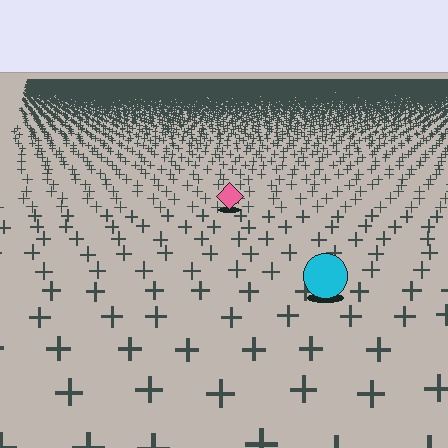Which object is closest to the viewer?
The cyan circle is closest. The texture marks near it are larger and more spread out.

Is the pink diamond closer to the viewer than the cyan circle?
No. The cyan circle is closer — you can tell from the texture gradient: the ground texture is coarser near it.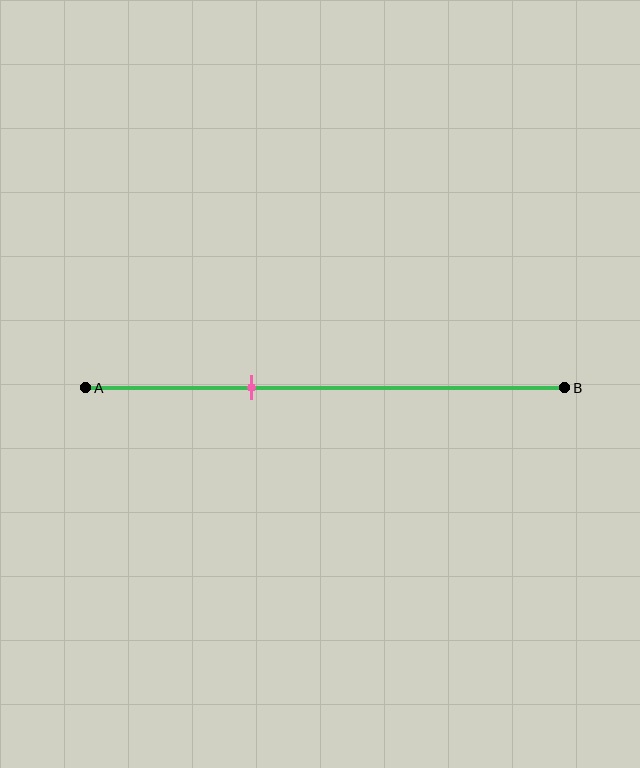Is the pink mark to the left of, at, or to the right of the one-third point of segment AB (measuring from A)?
The pink mark is approximately at the one-third point of segment AB.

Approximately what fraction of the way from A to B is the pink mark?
The pink mark is approximately 35% of the way from A to B.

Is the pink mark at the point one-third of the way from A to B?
Yes, the mark is approximately at the one-third point.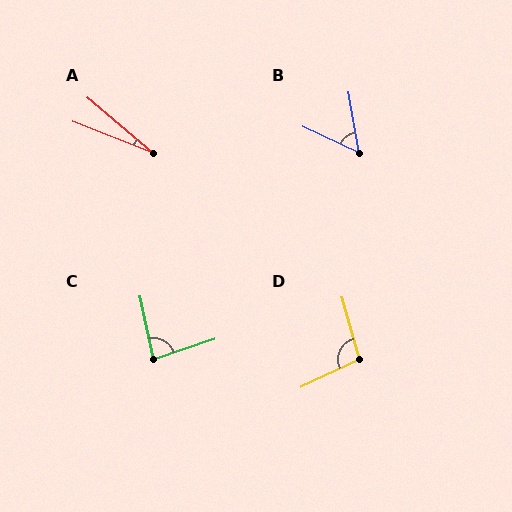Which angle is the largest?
D, at approximately 99 degrees.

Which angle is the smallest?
A, at approximately 19 degrees.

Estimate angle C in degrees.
Approximately 84 degrees.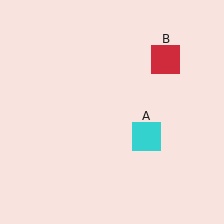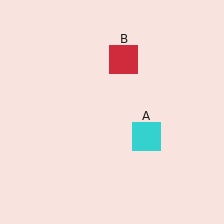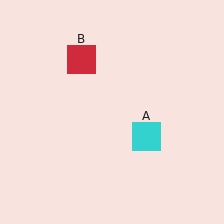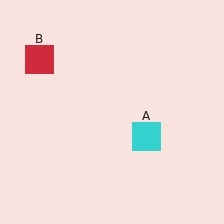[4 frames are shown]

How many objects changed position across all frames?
1 object changed position: red square (object B).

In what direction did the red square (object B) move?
The red square (object B) moved left.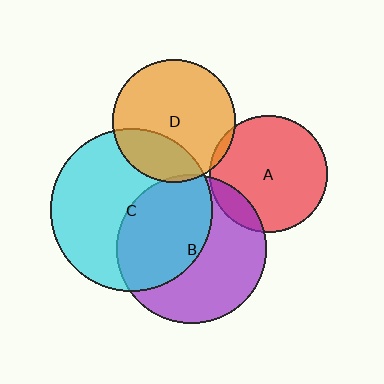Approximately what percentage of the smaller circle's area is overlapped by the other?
Approximately 45%.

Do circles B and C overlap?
Yes.